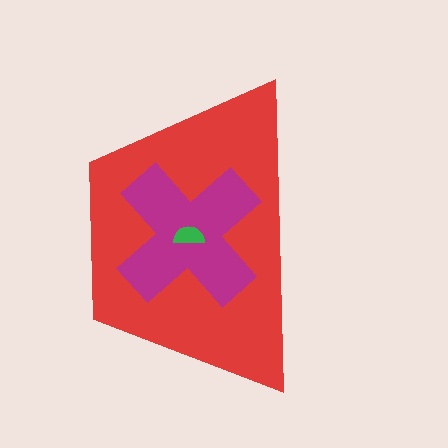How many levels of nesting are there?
3.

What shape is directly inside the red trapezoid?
The magenta cross.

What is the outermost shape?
The red trapezoid.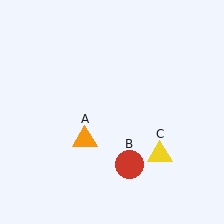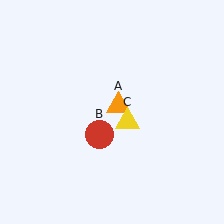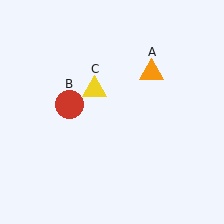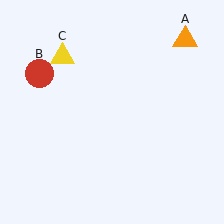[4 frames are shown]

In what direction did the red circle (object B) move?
The red circle (object B) moved up and to the left.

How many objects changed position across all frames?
3 objects changed position: orange triangle (object A), red circle (object B), yellow triangle (object C).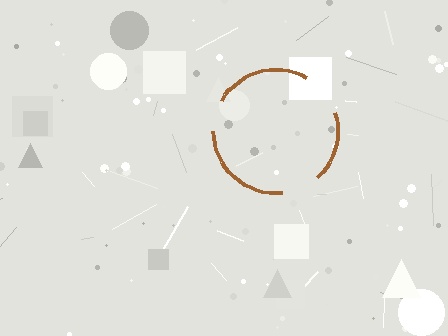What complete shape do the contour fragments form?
The contour fragments form a circle.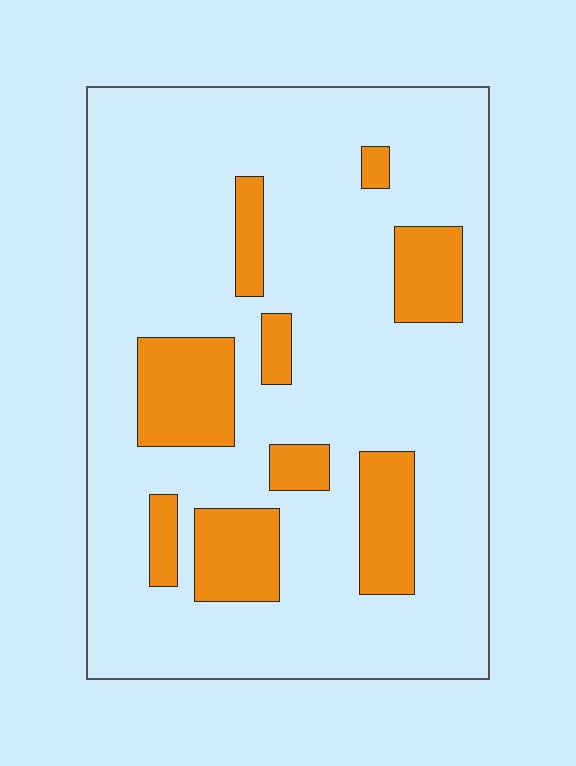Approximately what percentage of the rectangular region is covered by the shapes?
Approximately 20%.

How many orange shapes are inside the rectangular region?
9.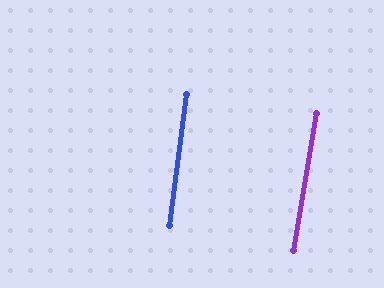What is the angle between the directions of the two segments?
Approximately 2 degrees.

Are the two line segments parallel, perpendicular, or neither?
Parallel — their directions differ by only 1.8°.